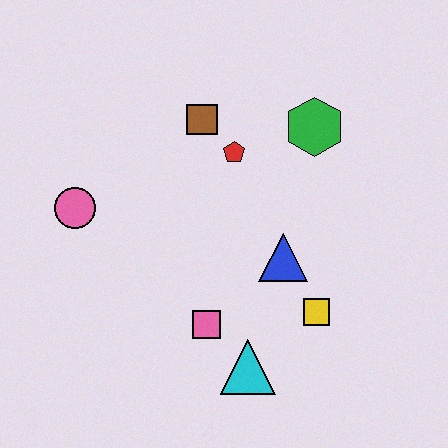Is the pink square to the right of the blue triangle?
No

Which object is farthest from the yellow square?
The pink circle is farthest from the yellow square.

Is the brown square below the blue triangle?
No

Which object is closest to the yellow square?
The blue triangle is closest to the yellow square.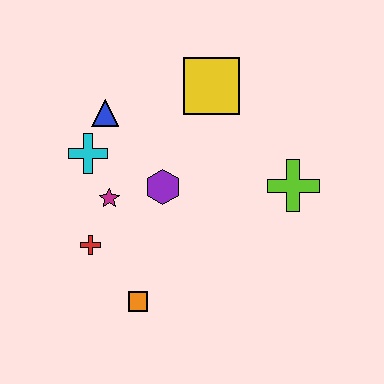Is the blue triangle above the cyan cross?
Yes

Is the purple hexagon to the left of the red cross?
No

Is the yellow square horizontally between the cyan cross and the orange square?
No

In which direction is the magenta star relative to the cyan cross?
The magenta star is below the cyan cross.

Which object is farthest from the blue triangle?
The lime cross is farthest from the blue triangle.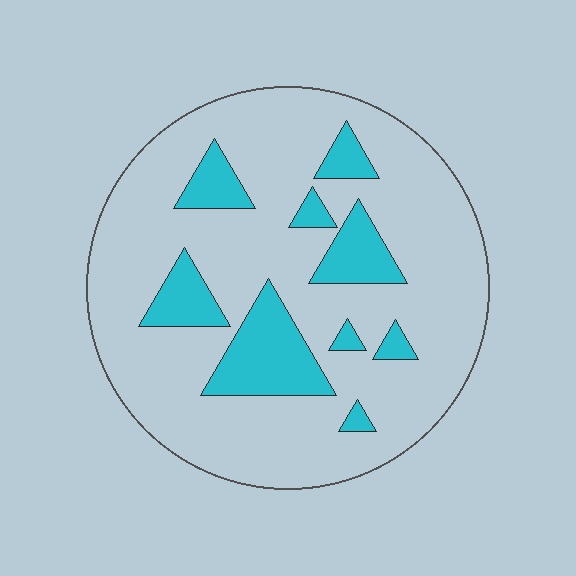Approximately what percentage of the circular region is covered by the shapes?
Approximately 20%.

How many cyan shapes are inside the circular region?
9.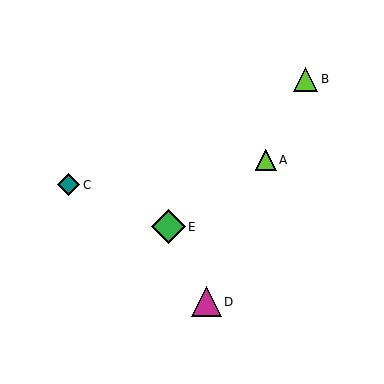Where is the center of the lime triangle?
The center of the lime triangle is at (306, 79).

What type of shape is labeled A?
Shape A is a lime triangle.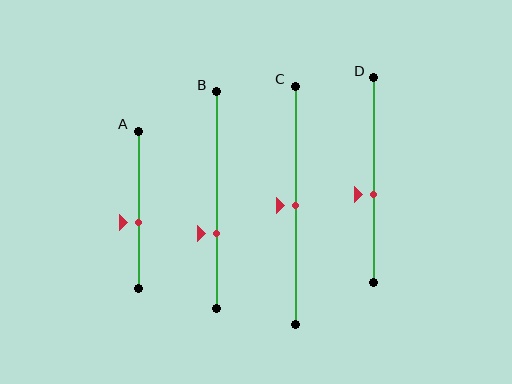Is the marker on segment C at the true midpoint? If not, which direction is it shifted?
Yes, the marker on segment C is at the true midpoint.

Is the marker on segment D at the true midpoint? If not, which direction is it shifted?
No, the marker on segment D is shifted downward by about 7% of the segment length.